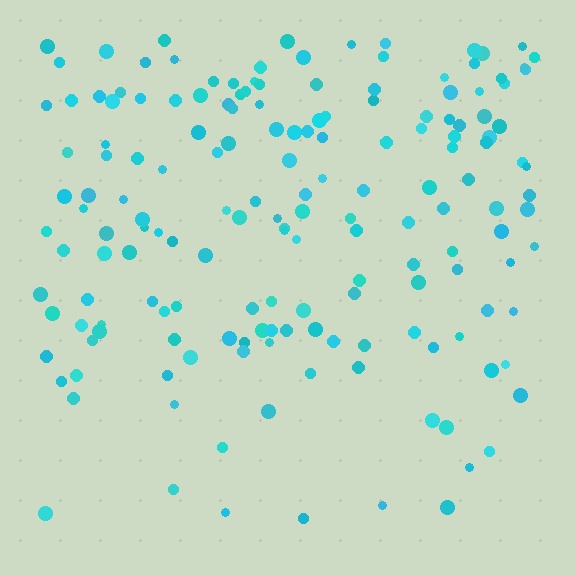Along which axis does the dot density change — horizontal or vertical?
Vertical.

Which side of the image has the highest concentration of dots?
The top.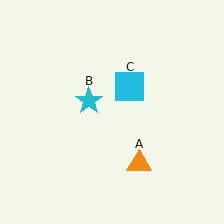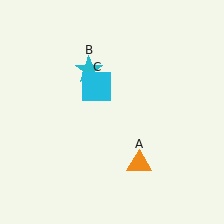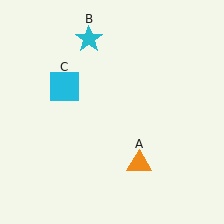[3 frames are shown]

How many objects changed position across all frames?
2 objects changed position: cyan star (object B), cyan square (object C).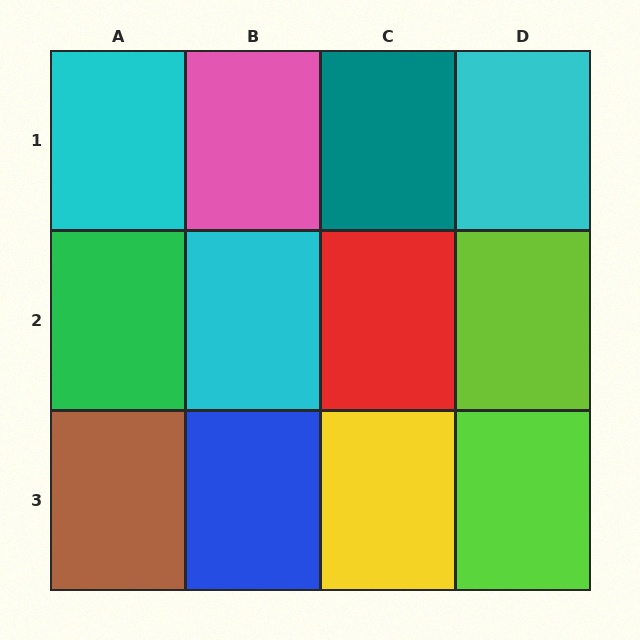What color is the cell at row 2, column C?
Red.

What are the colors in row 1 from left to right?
Cyan, pink, teal, cyan.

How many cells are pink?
1 cell is pink.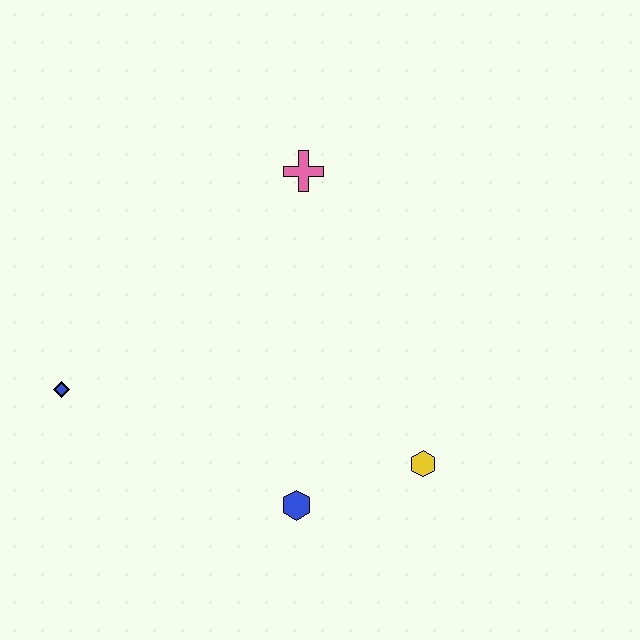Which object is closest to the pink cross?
The yellow hexagon is closest to the pink cross.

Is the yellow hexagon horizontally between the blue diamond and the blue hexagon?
No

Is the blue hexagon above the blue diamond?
No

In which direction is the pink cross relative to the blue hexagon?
The pink cross is above the blue hexagon.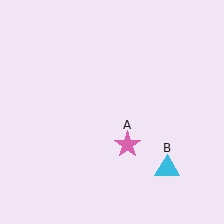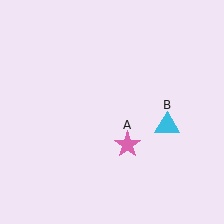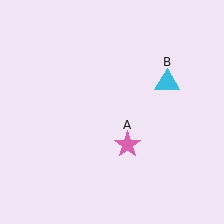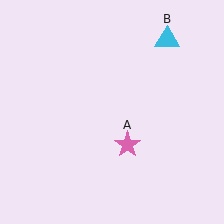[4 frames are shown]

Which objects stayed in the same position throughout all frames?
Pink star (object A) remained stationary.